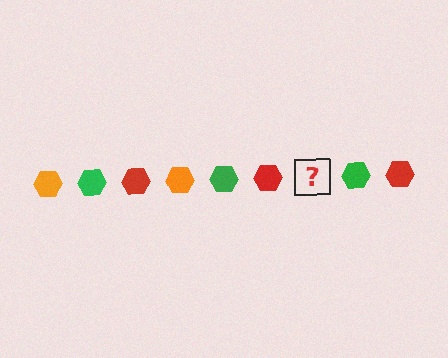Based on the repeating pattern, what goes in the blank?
The blank should be an orange hexagon.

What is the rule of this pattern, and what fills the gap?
The rule is that the pattern cycles through orange, green, red hexagons. The gap should be filled with an orange hexagon.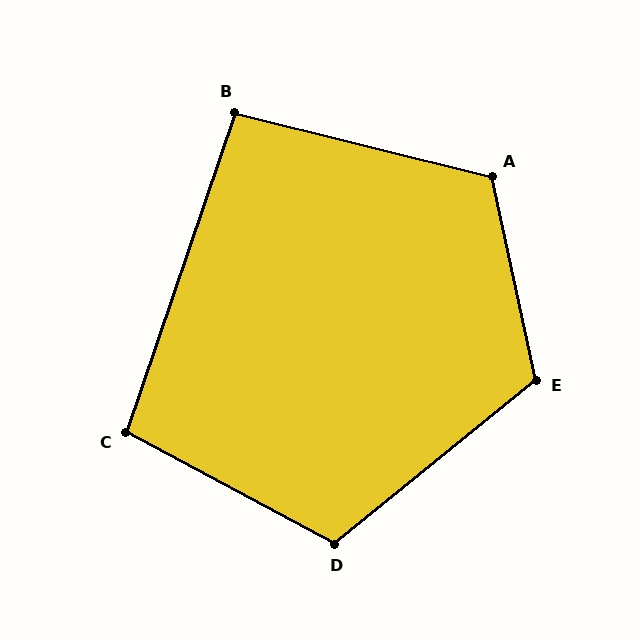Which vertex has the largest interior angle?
E, at approximately 117 degrees.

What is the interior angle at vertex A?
Approximately 116 degrees (obtuse).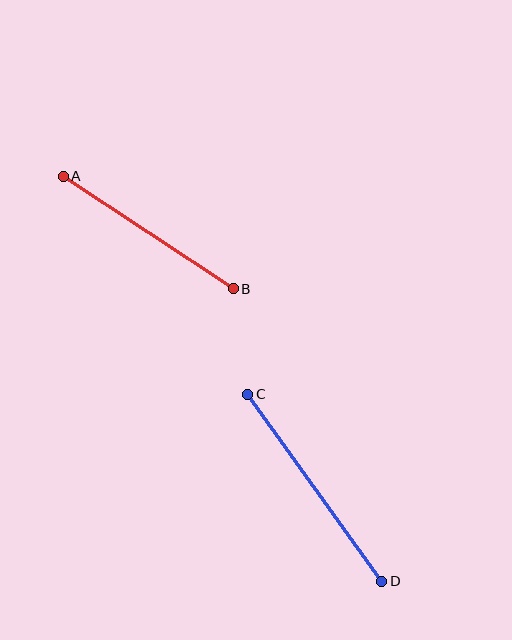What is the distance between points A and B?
The distance is approximately 204 pixels.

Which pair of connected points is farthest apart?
Points C and D are farthest apart.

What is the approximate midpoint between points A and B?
The midpoint is at approximately (148, 233) pixels.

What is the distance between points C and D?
The distance is approximately 230 pixels.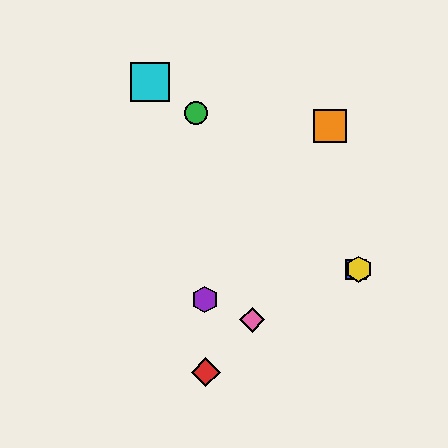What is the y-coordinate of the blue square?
The blue square is at y≈269.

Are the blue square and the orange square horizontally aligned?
No, the blue square is at y≈269 and the orange square is at y≈126.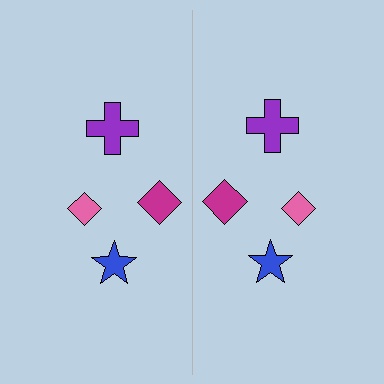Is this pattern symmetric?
Yes, this pattern has bilateral (reflection) symmetry.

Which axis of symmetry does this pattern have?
The pattern has a vertical axis of symmetry running through the center of the image.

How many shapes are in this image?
There are 8 shapes in this image.